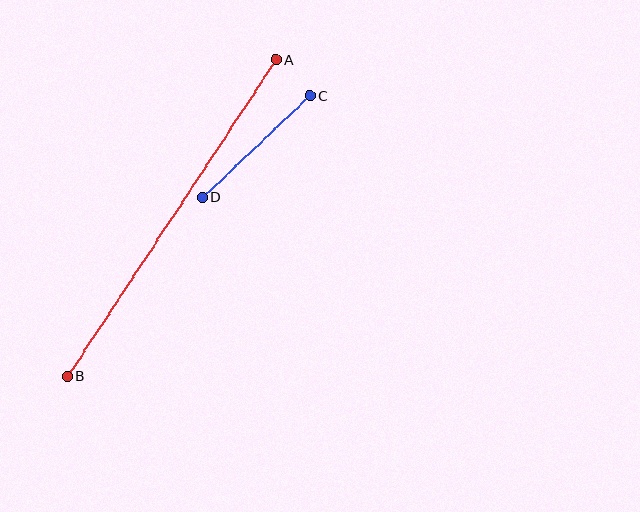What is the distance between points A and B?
The distance is approximately 379 pixels.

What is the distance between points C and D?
The distance is approximately 148 pixels.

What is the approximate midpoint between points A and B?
The midpoint is at approximately (172, 218) pixels.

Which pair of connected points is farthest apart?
Points A and B are farthest apart.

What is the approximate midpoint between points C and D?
The midpoint is at approximately (256, 147) pixels.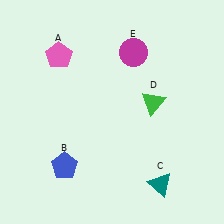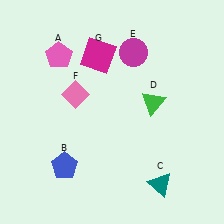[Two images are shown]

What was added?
A pink diamond (F), a magenta square (G) were added in Image 2.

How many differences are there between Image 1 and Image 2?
There are 2 differences between the two images.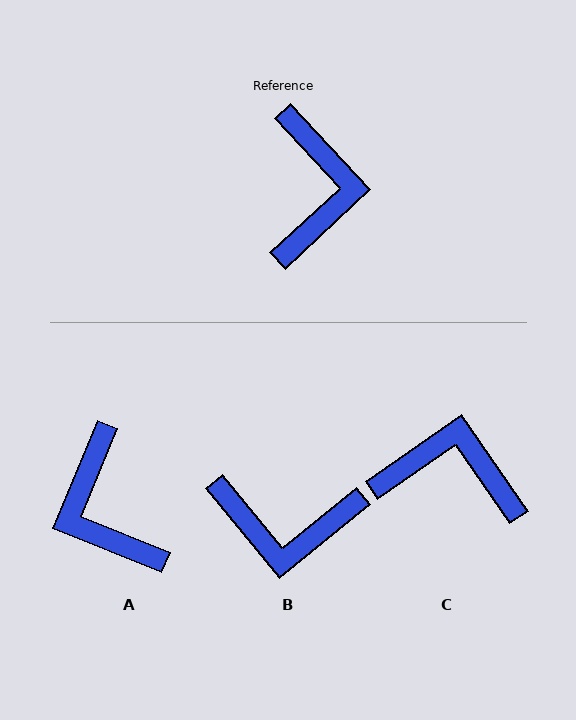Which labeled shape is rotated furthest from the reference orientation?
A, about 155 degrees away.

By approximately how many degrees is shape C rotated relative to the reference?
Approximately 82 degrees counter-clockwise.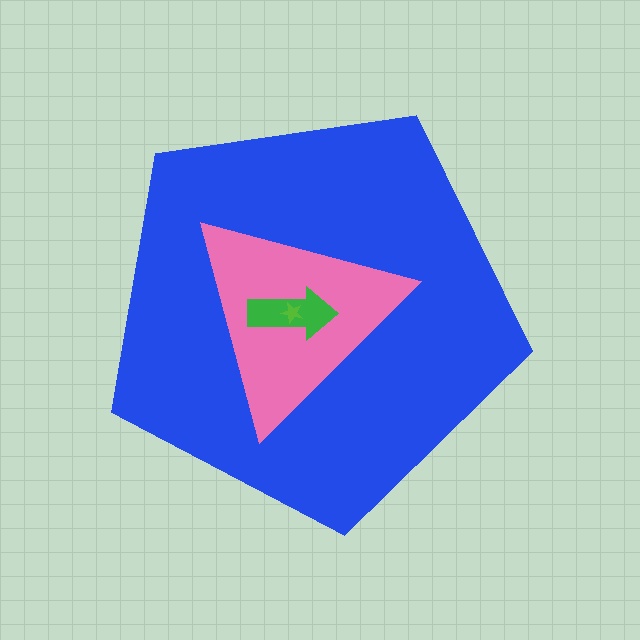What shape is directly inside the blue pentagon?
The pink triangle.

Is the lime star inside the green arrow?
Yes.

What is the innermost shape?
The lime star.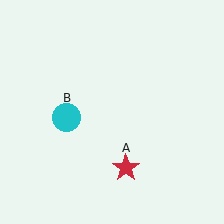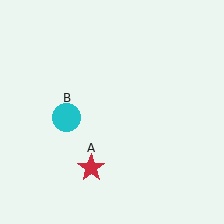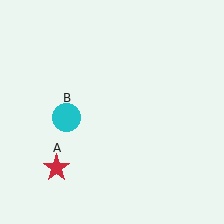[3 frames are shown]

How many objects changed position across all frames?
1 object changed position: red star (object A).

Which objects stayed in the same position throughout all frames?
Cyan circle (object B) remained stationary.